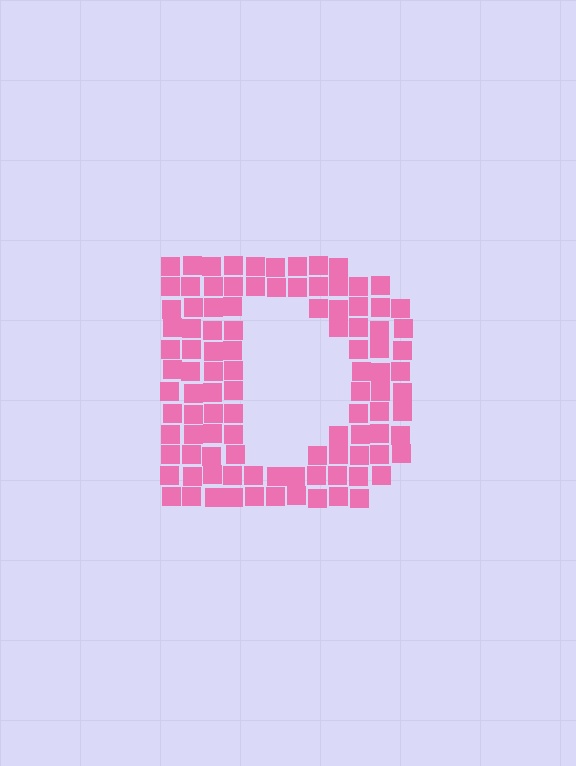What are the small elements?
The small elements are squares.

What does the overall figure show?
The overall figure shows the letter D.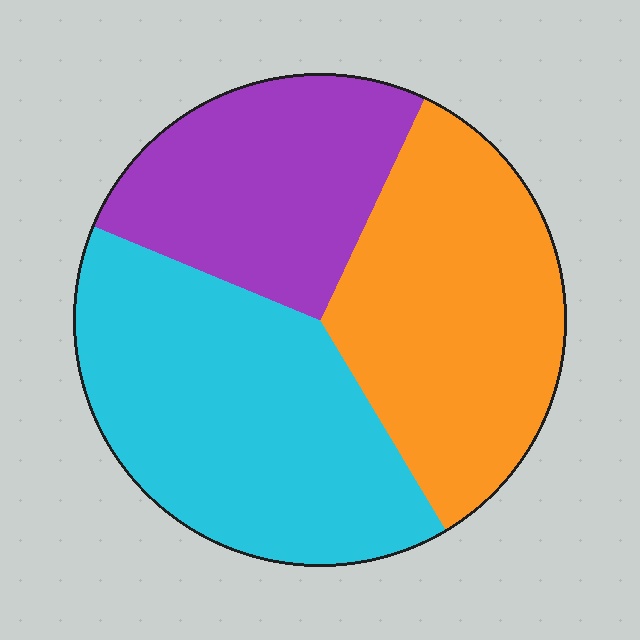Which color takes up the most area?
Cyan, at roughly 40%.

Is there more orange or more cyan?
Cyan.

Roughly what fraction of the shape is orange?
Orange covers 34% of the shape.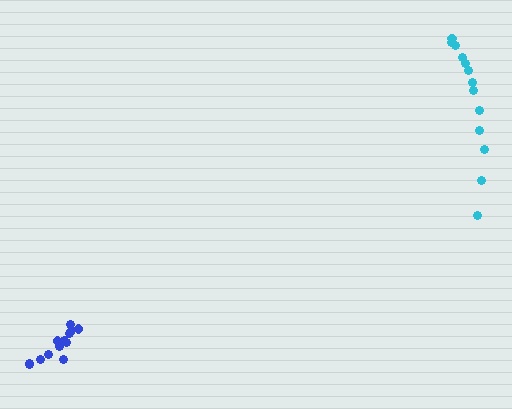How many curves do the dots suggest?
There are 2 distinct paths.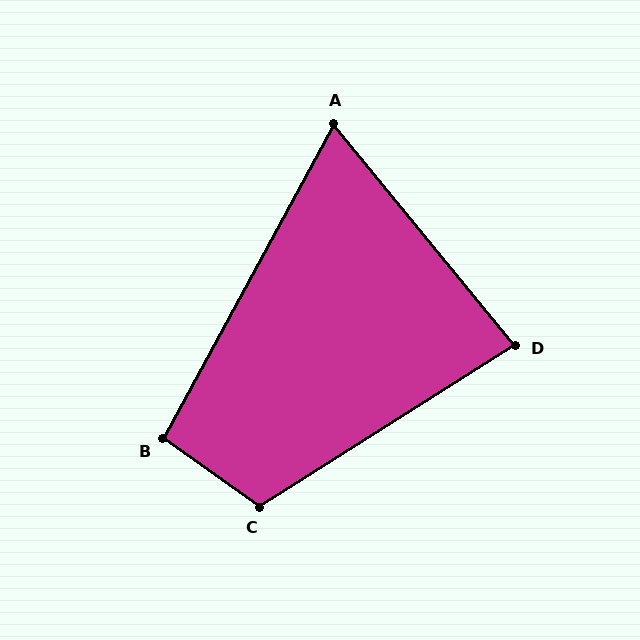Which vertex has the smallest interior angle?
A, at approximately 68 degrees.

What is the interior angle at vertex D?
Approximately 83 degrees (acute).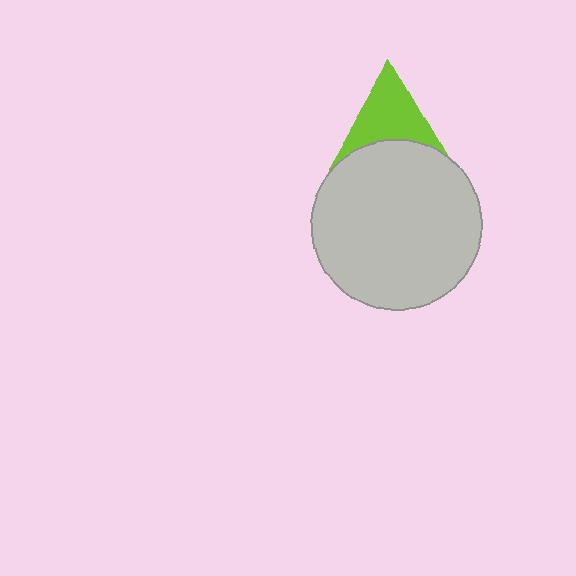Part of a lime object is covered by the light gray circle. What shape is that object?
It is a triangle.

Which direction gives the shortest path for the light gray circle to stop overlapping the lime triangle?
Moving down gives the shortest separation.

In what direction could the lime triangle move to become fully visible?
The lime triangle could move up. That would shift it out from behind the light gray circle entirely.